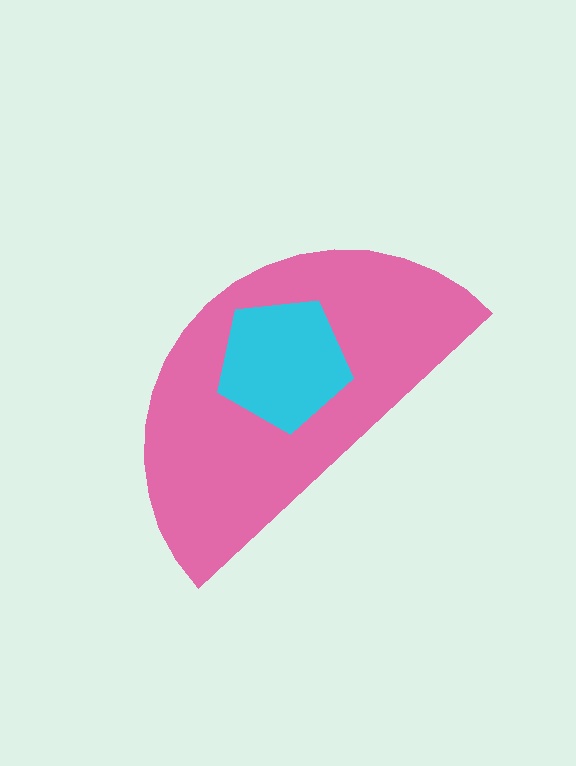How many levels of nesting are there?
2.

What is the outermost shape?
The pink semicircle.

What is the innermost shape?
The cyan pentagon.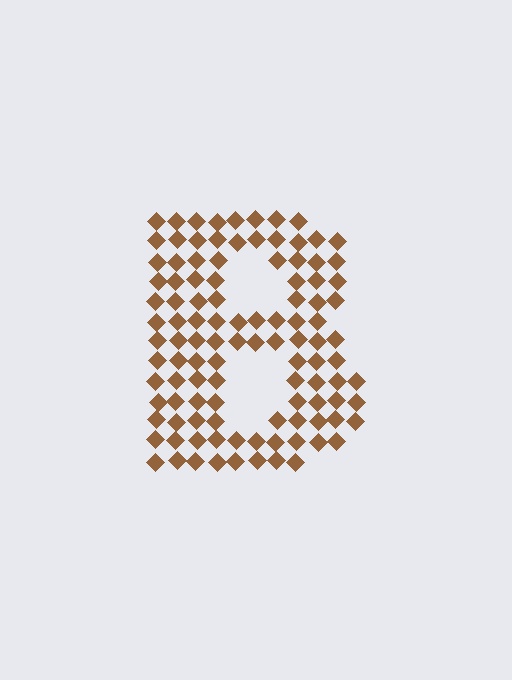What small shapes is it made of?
It is made of small diamonds.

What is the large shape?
The large shape is the letter B.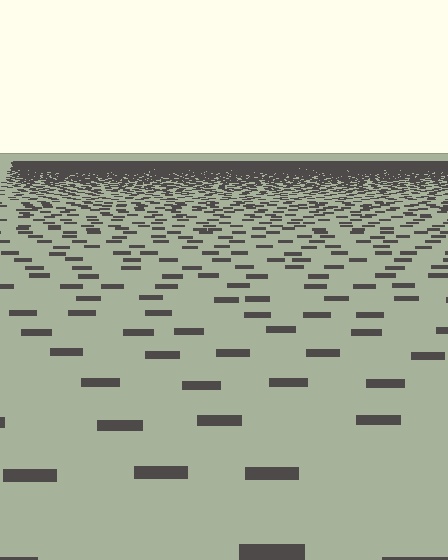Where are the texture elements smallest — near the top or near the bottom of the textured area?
Near the top.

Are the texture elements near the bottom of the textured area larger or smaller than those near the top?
Larger. Near the bottom, elements are closer to the viewer and appear at a bigger on-screen size.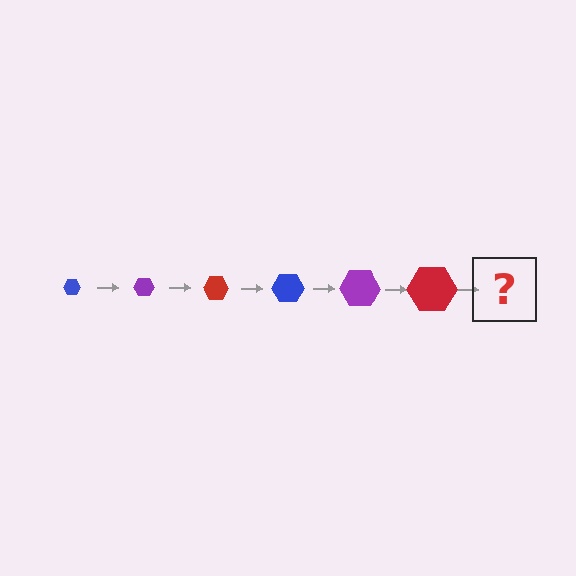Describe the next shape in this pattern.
It should be a blue hexagon, larger than the previous one.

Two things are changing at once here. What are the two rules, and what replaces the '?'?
The two rules are that the hexagon grows larger each step and the color cycles through blue, purple, and red. The '?' should be a blue hexagon, larger than the previous one.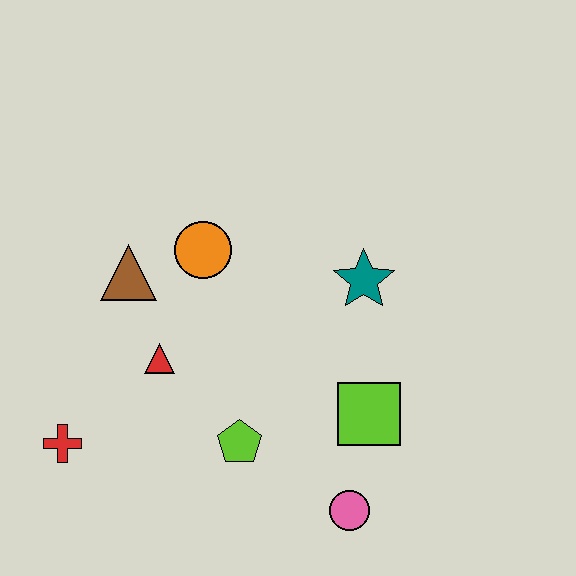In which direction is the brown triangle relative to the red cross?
The brown triangle is above the red cross.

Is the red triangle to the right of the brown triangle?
Yes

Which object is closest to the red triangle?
The brown triangle is closest to the red triangle.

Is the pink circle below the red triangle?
Yes